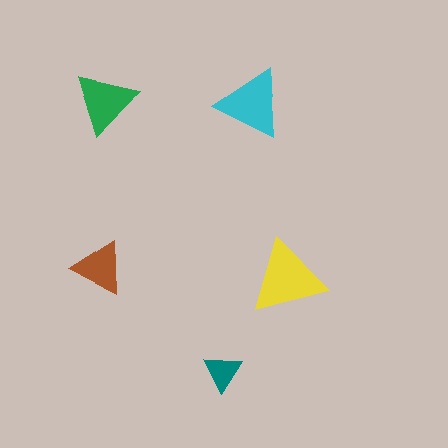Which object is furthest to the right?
The yellow triangle is rightmost.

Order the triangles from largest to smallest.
the yellow one, the cyan one, the green one, the brown one, the teal one.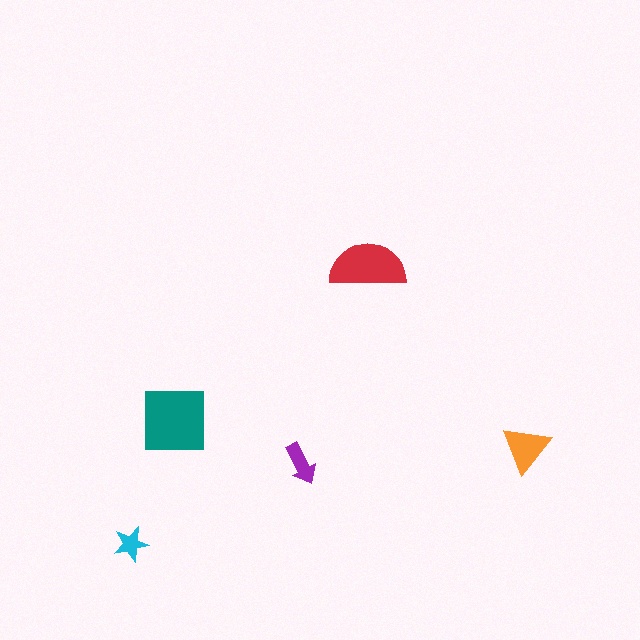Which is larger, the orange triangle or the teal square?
The teal square.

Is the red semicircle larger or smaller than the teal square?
Smaller.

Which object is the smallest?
The cyan star.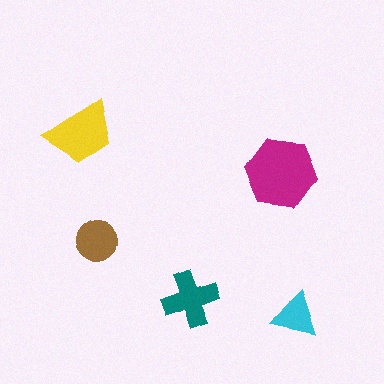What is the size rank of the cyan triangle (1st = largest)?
5th.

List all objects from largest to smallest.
The magenta hexagon, the yellow trapezoid, the teal cross, the brown circle, the cyan triangle.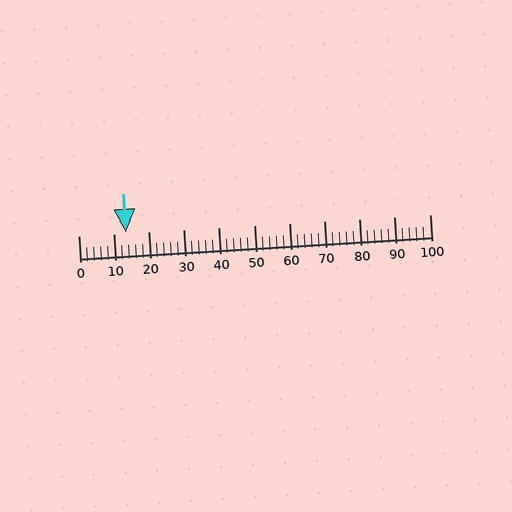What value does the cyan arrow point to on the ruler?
The cyan arrow points to approximately 13.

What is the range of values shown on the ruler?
The ruler shows values from 0 to 100.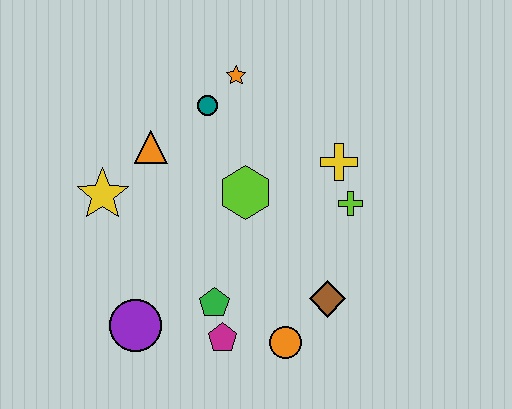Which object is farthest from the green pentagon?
The orange star is farthest from the green pentagon.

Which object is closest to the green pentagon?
The magenta pentagon is closest to the green pentagon.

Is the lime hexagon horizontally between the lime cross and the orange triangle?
Yes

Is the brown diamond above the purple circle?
Yes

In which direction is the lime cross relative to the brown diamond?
The lime cross is above the brown diamond.